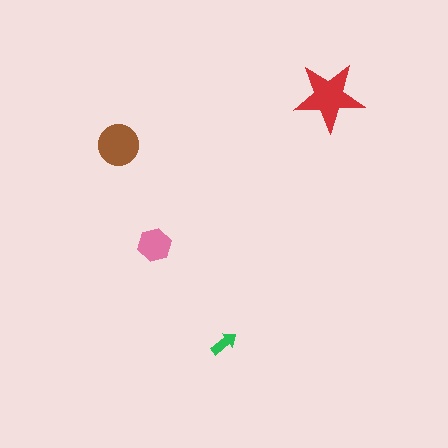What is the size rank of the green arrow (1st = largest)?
4th.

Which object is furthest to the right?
The red star is rightmost.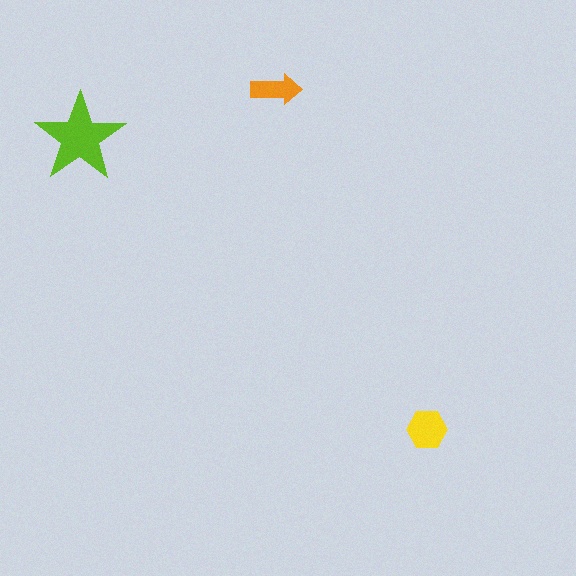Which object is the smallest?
The orange arrow.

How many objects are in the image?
There are 3 objects in the image.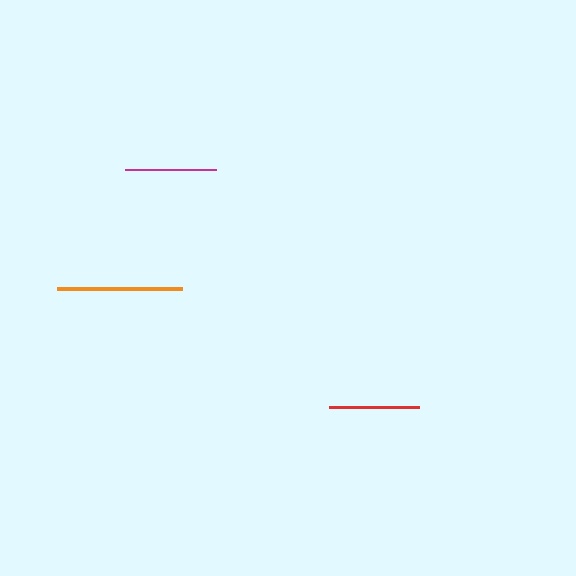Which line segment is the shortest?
The red line is the shortest at approximately 90 pixels.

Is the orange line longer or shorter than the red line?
The orange line is longer than the red line.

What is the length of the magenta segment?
The magenta segment is approximately 91 pixels long.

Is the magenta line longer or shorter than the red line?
The magenta line is longer than the red line.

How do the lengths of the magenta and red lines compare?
The magenta and red lines are approximately the same length.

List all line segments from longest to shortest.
From longest to shortest: orange, magenta, red.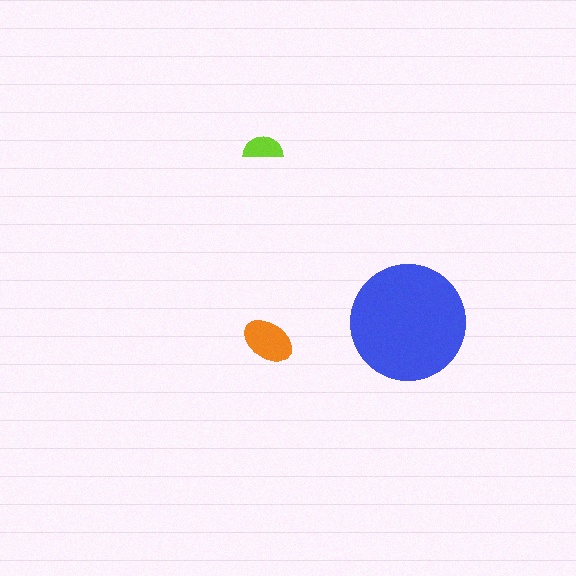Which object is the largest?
The blue circle.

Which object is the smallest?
The lime semicircle.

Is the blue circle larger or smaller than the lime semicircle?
Larger.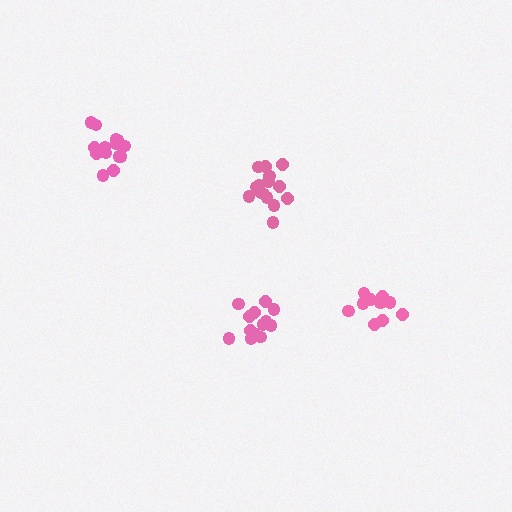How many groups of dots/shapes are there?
There are 4 groups.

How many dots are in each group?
Group 1: 15 dots, Group 2: 10 dots, Group 3: 15 dots, Group 4: 13 dots (53 total).